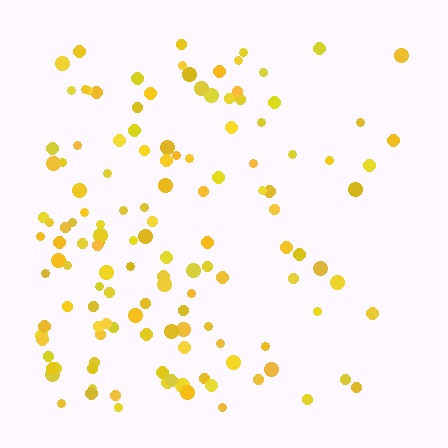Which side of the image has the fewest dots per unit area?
The right.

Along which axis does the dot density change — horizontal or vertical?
Horizontal.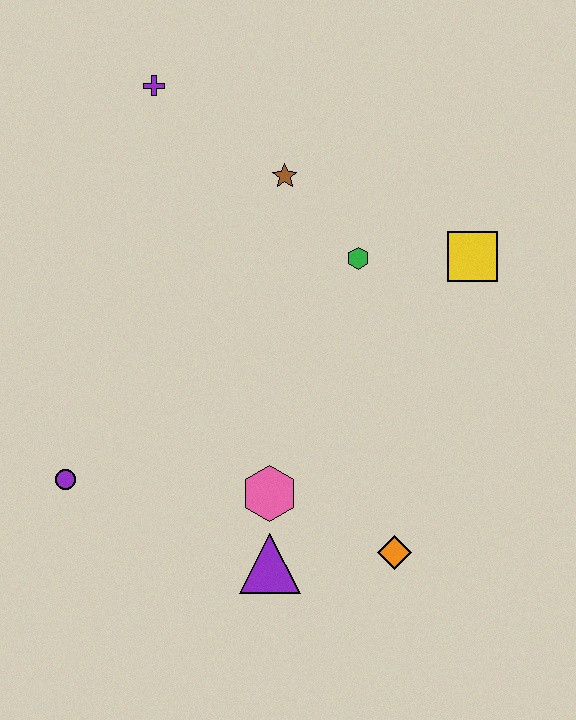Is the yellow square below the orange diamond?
No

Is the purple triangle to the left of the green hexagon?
Yes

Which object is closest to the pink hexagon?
The purple triangle is closest to the pink hexagon.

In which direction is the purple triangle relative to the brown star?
The purple triangle is below the brown star.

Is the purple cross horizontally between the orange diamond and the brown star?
No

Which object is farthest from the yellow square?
The purple circle is farthest from the yellow square.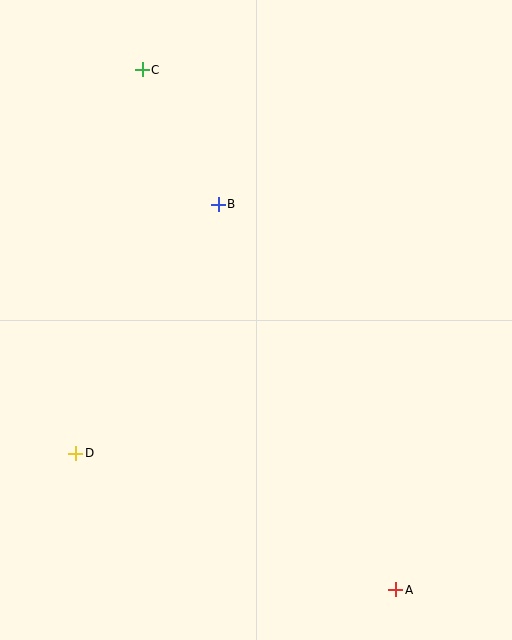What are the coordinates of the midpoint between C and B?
The midpoint between C and B is at (180, 137).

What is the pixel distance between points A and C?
The distance between A and C is 579 pixels.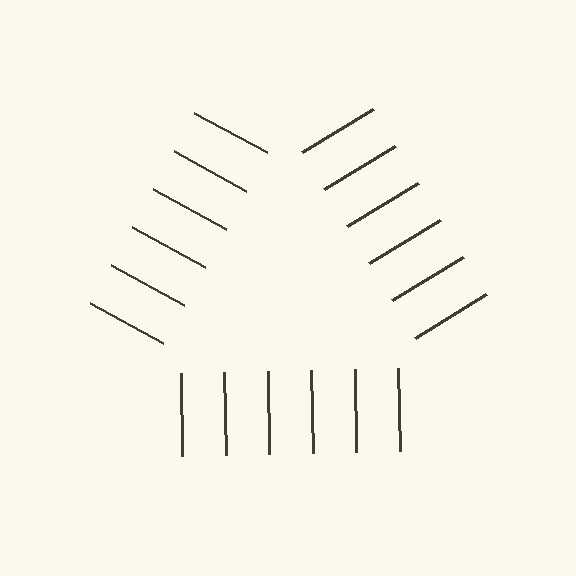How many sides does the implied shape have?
3 sides — the line-ends trace a triangle.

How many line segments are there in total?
18 — 6 along each of the 3 edges.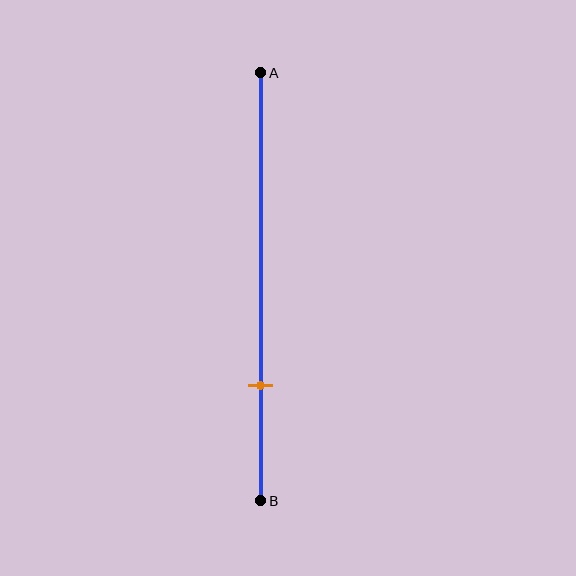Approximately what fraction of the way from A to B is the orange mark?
The orange mark is approximately 75% of the way from A to B.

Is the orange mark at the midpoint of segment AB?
No, the mark is at about 75% from A, not at the 50% midpoint.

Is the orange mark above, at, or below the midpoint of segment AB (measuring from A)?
The orange mark is below the midpoint of segment AB.